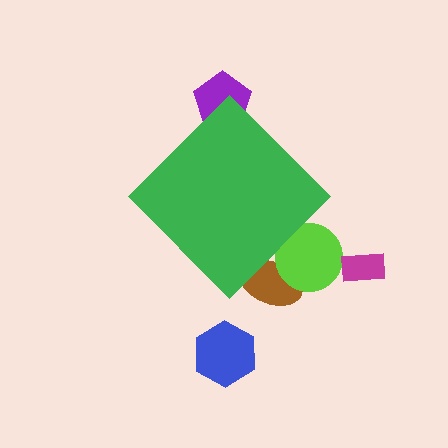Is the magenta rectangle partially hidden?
No, the magenta rectangle is fully visible.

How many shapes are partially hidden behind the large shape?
3 shapes are partially hidden.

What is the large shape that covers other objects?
A green diamond.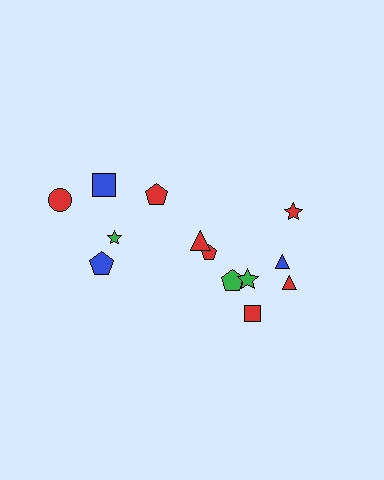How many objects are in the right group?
There are 8 objects.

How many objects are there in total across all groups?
There are 13 objects.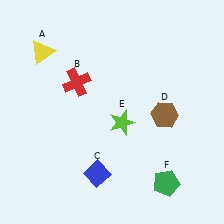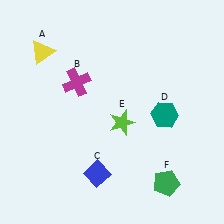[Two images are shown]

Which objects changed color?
B changed from red to magenta. D changed from brown to teal.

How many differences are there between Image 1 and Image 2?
There are 2 differences between the two images.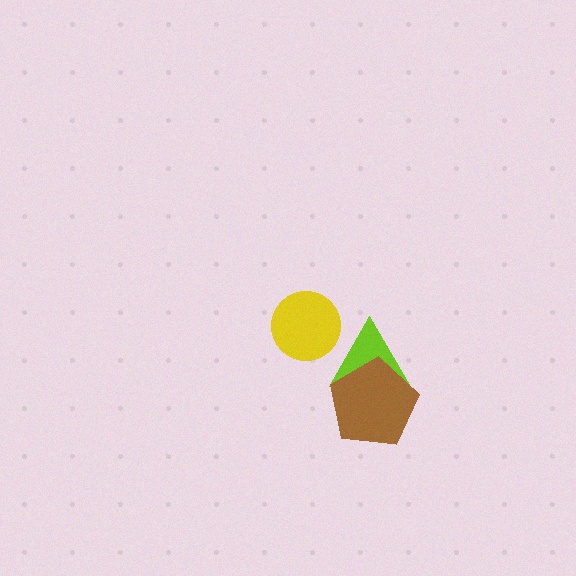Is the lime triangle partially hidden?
Yes, it is partially covered by another shape.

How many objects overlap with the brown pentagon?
1 object overlaps with the brown pentagon.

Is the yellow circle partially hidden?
No, no other shape covers it.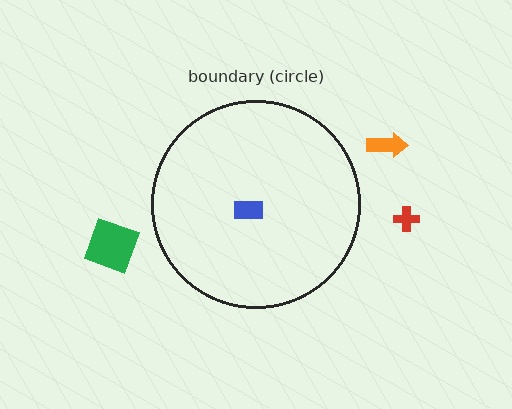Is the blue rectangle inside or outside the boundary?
Inside.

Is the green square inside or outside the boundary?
Outside.